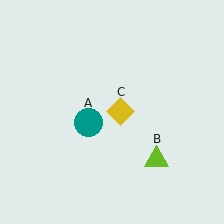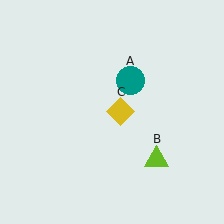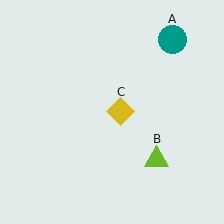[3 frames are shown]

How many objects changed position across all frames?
1 object changed position: teal circle (object A).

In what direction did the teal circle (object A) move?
The teal circle (object A) moved up and to the right.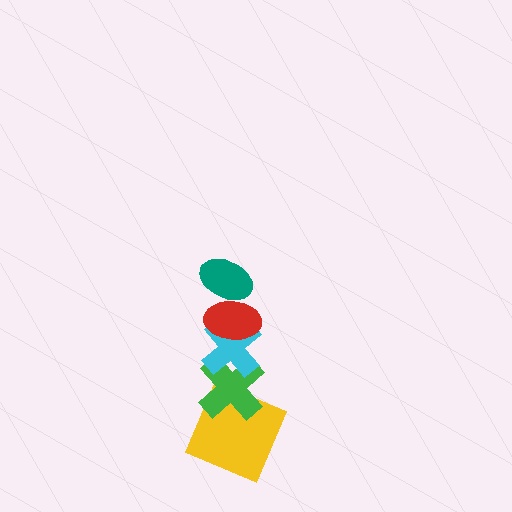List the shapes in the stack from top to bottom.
From top to bottom: the teal ellipse, the red ellipse, the cyan cross, the green cross, the yellow square.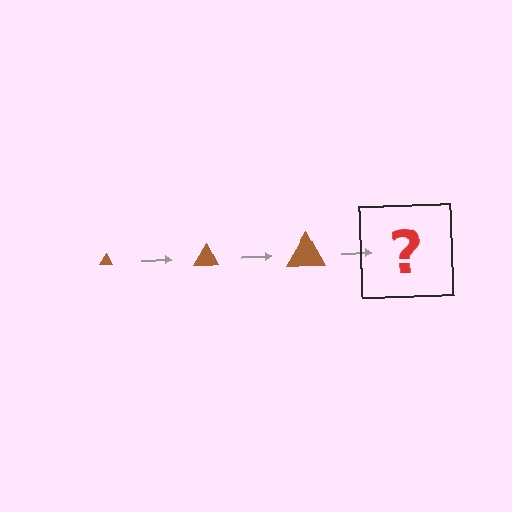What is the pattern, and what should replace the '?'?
The pattern is that the triangle gets progressively larger each step. The '?' should be a brown triangle, larger than the previous one.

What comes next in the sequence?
The next element should be a brown triangle, larger than the previous one.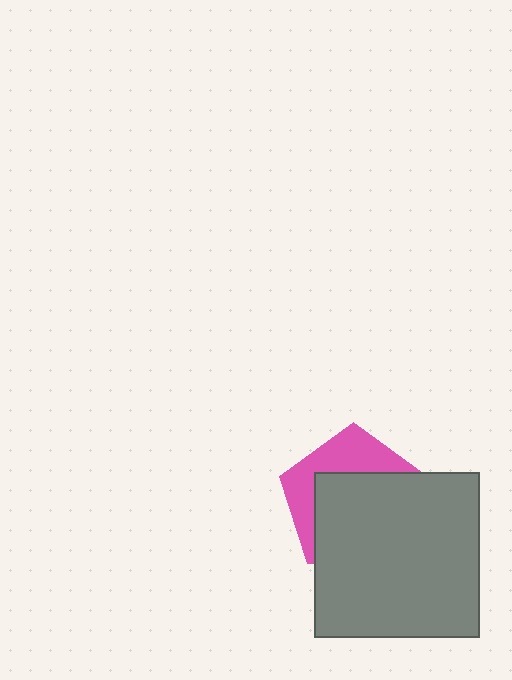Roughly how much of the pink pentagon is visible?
A small part of it is visible (roughly 36%).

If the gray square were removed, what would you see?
You would see the complete pink pentagon.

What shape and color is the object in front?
The object in front is a gray square.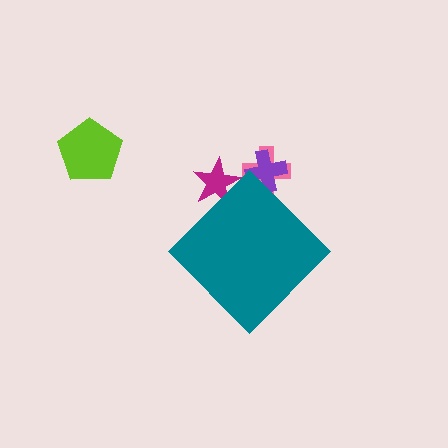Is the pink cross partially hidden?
Yes, the pink cross is partially hidden behind the teal diamond.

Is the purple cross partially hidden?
Yes, the purple cross is partially hidden behind the teal diamond.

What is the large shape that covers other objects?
A teal diamond.